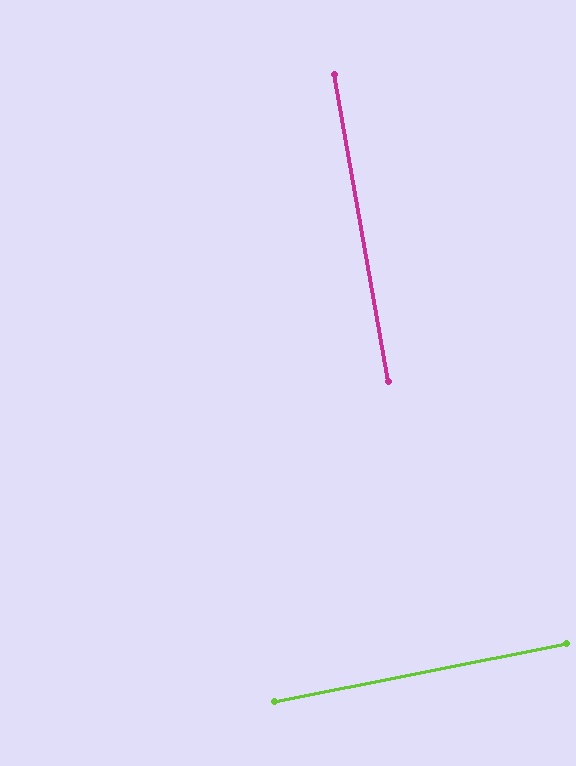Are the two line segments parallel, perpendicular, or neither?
Perpendicular — they meet at approximately 89°.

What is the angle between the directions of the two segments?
Approximately 89 degrees.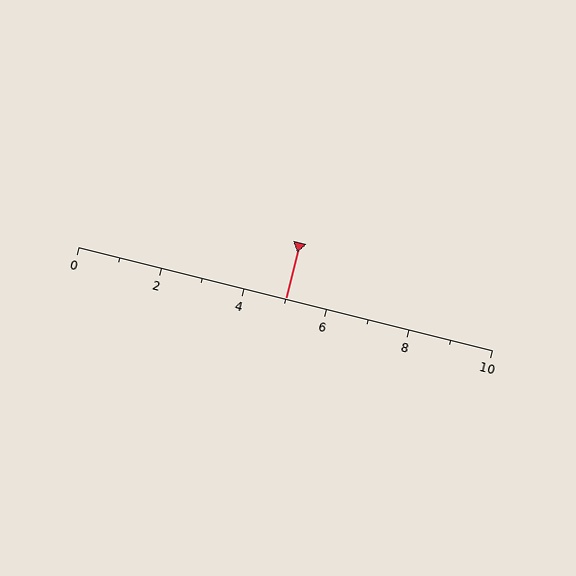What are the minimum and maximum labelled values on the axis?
The axis runs from 0 to 10.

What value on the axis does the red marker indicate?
The marker indicates approximately 5.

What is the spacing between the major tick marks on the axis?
The major ticks are spaced 2 apart.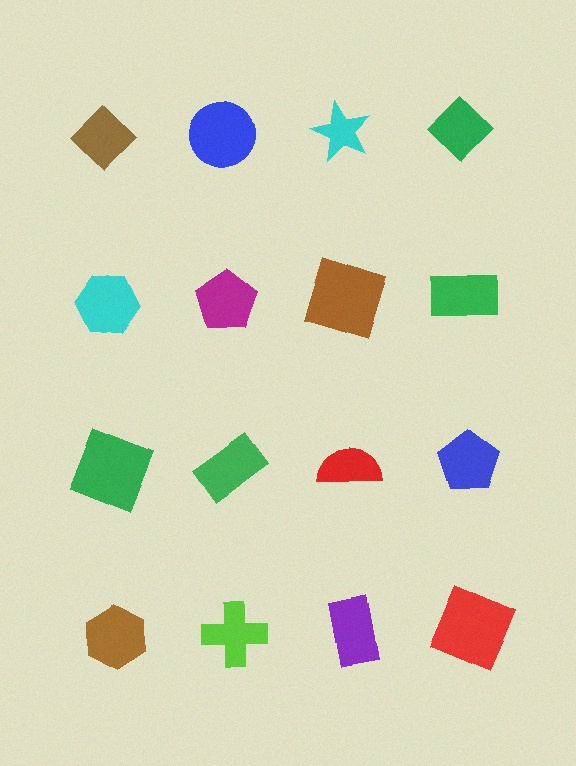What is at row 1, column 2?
A blue circle.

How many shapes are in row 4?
4 shapes.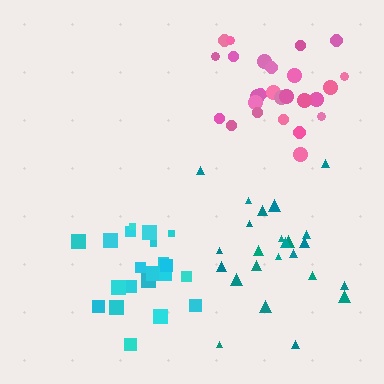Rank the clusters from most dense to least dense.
cyan, pink, teal.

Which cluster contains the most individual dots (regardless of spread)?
Pink (26).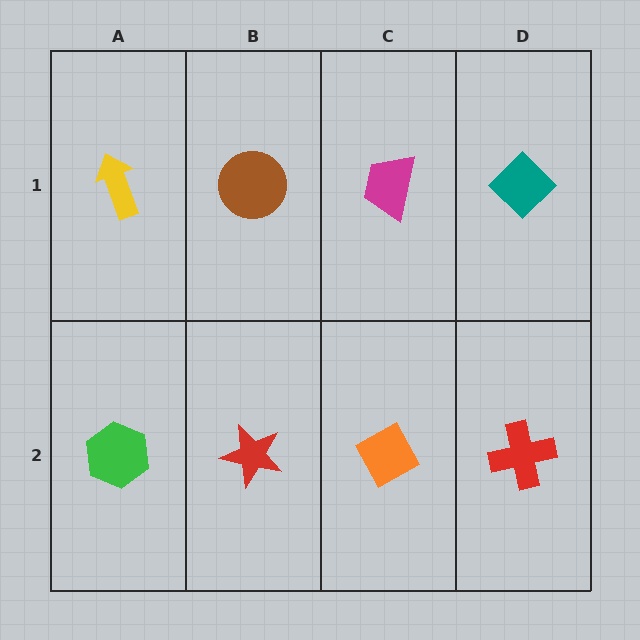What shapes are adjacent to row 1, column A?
A green hexagon (row 2, column A), a brown circle (row 1, column B).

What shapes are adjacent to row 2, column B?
A brown circle (row 1, column B), a green hexagon (row 2, column A), an orange diamond (row 2, column C).